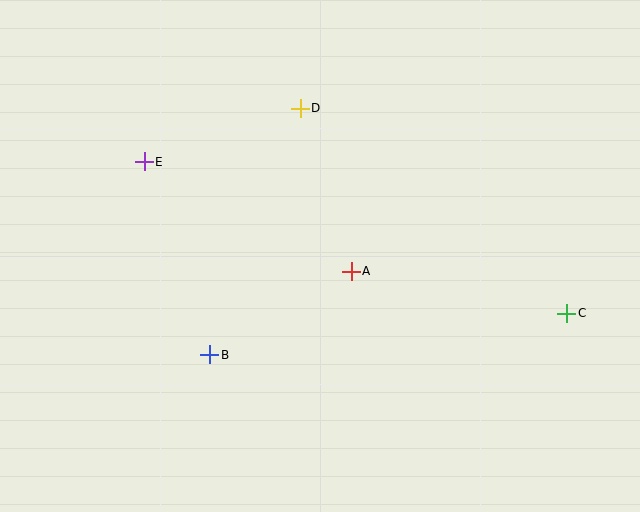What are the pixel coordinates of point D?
Point D is at (300, 108).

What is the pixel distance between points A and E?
The distance between A and E is 234 pixels.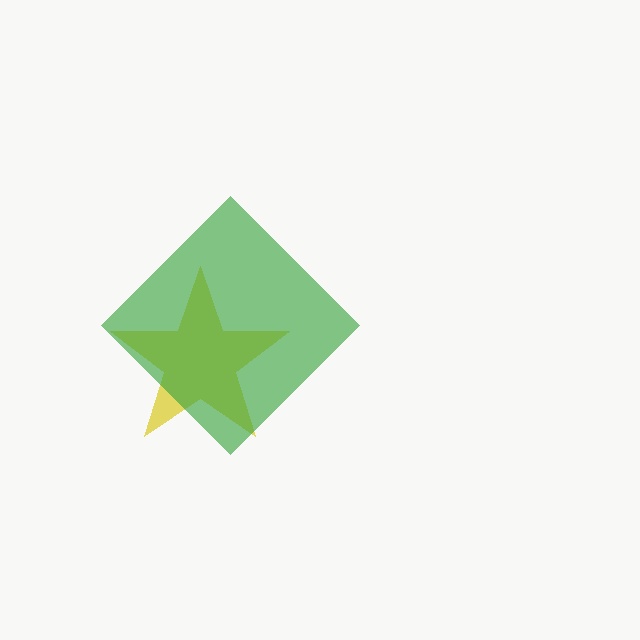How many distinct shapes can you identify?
There are 2 distinct shapes: a yellow star, a green diamond.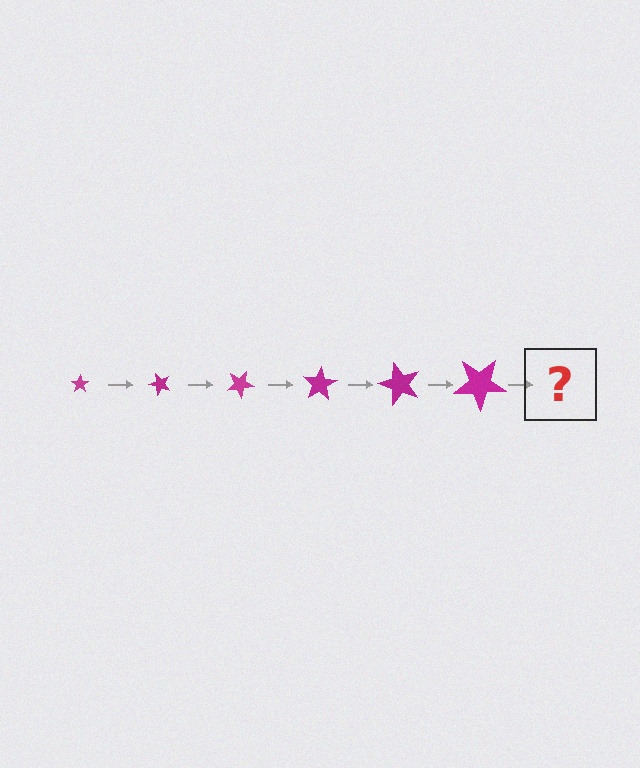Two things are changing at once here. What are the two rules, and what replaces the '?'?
The two rules are that the star grows larger each step and it rotates 50 degrees each step. The '?' should be a star, larger than the previous one and rotated 300 degrees from the start.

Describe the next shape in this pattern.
It should be a star, larger than the previous one and rotated 300 degrees from the start.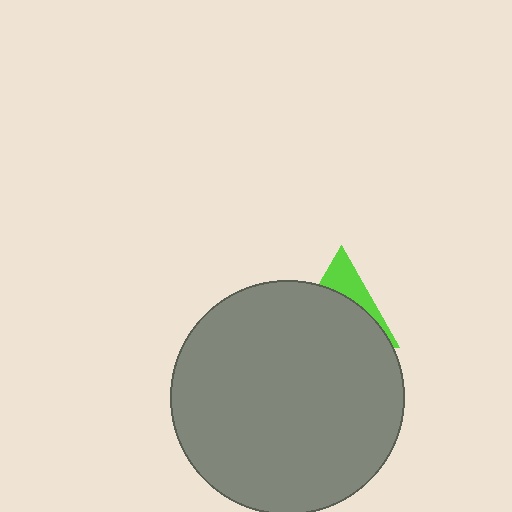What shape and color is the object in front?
The object in front is a gray circle.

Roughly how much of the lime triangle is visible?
A small part of it is visible (roughly 30%).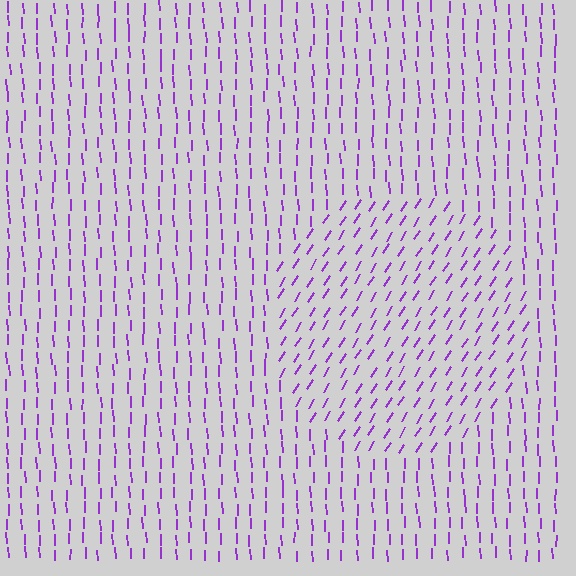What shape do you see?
I see a circle.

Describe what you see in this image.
The image is filled with small purple line segments. A circle region in the image has lines oriented differently from the surrounding lines, creating a visible texture boundary.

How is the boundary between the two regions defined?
The boundary is defined purely by a change in line orientation (approximately 34 degrees difference). All lines are the same color and thickness.